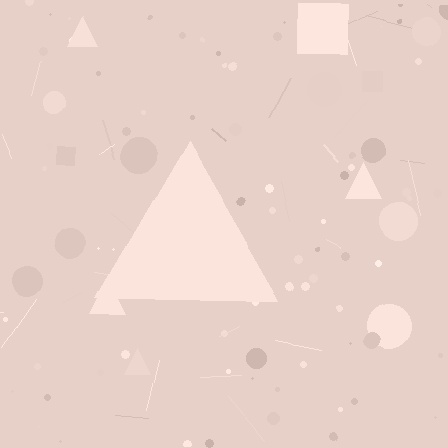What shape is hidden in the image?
A triangle is hidden in the image.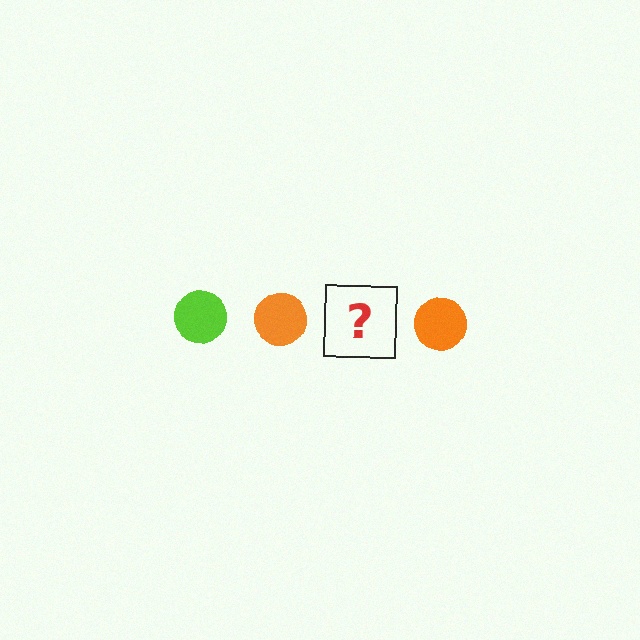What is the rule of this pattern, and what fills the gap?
The rule is that the pattern cycles through lime, orange circles. The gap should be filled with a lime circle.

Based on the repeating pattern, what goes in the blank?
The blank should be a lime circle.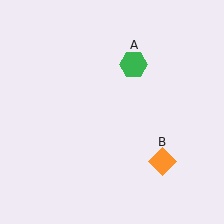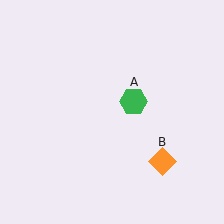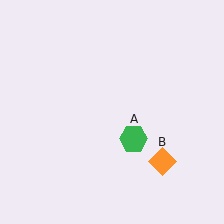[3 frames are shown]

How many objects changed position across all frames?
1 object changed position: green hexagon (object A).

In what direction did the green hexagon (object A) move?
The green hexagon (object A) moved down.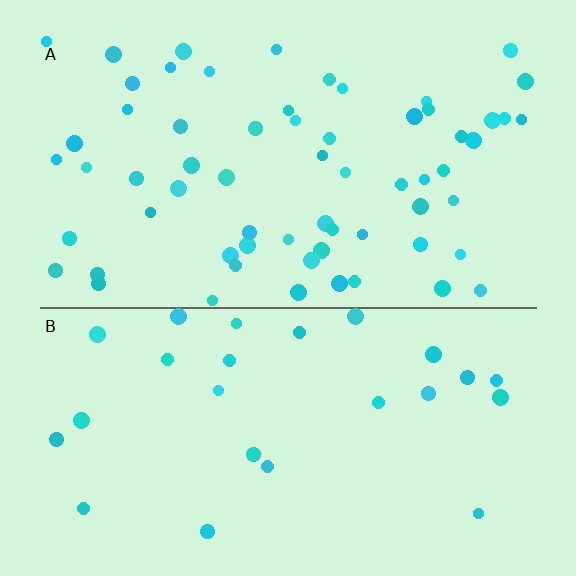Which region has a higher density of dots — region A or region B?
A (the top).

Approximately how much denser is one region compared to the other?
Approximately 2.5× — region A over region B.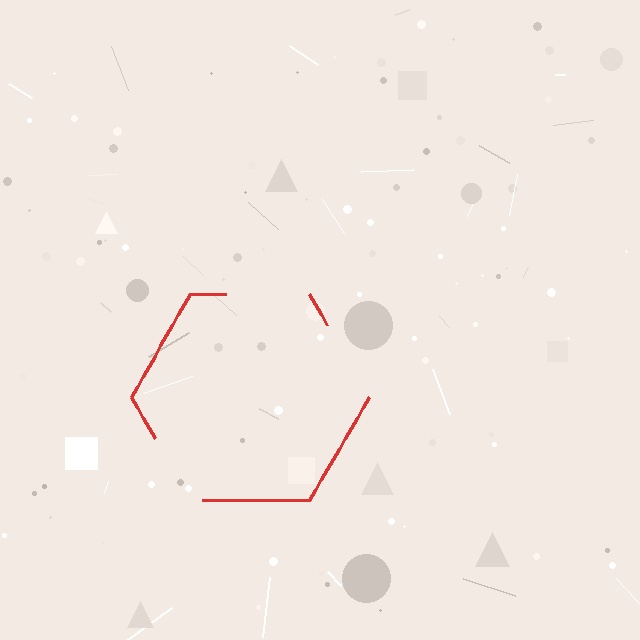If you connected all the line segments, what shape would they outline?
They would outline a hexagon.